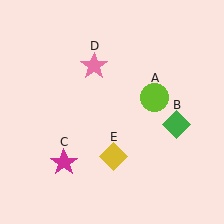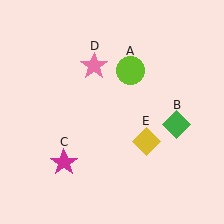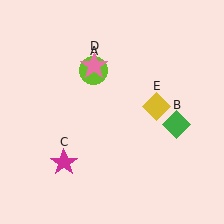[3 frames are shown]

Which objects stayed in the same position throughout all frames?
Green diamond (object B) and magenta star (object C) and pink star (object D) remained stationary.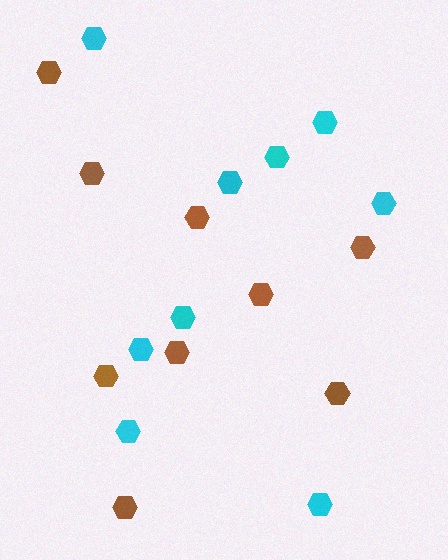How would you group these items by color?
There are 2 groups: one group of brown hexagons (9) and one group of cyan hexagons (9).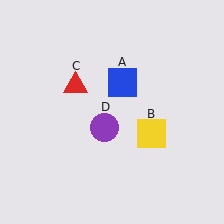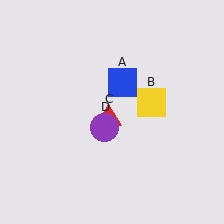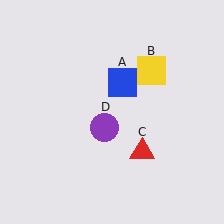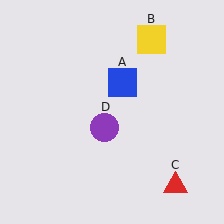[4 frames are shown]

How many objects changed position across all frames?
2 objects changed position: yellow square (object B), red triangle (object C).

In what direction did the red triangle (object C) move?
The red triangle (object C) moved down and to the right.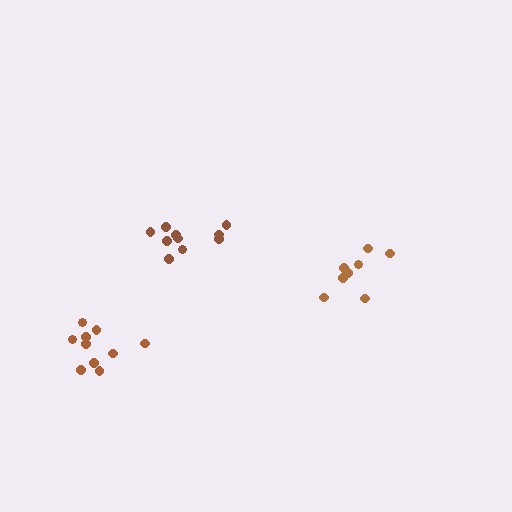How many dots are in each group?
Group 1: 10 dots, Group 2: 8 dots, Group 3: 10 dots (28 total).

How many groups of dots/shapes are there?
There are 3 groups.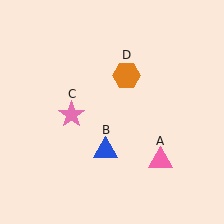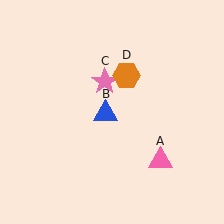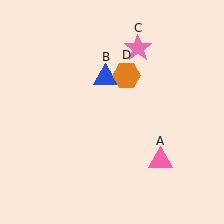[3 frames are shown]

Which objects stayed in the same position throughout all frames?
Pink triangle (object A) and orange hexagon (object D) remained stationary.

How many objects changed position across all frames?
2 objects changed position: blue triangle (object B), pink star (object C).